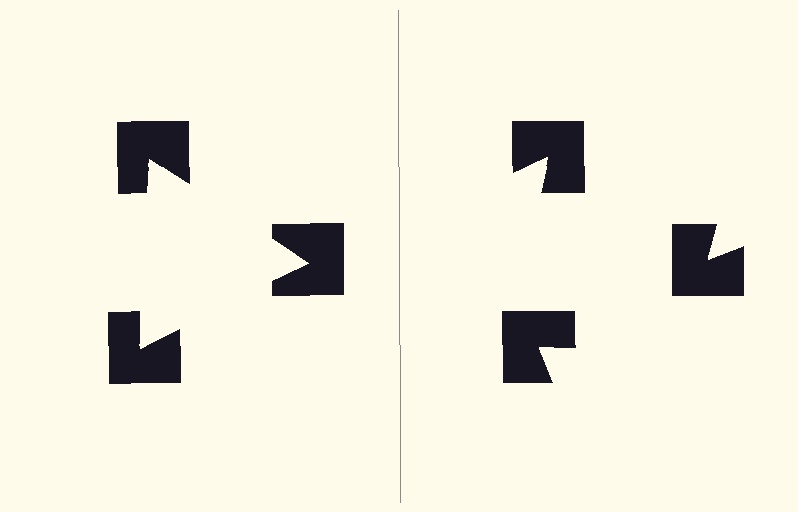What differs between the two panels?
The notched squares are positioned identically on both sides; only the wedge orientations differ. On the left they align to a triangle; on the right they are misaligned.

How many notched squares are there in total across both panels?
6 — 3 on each side.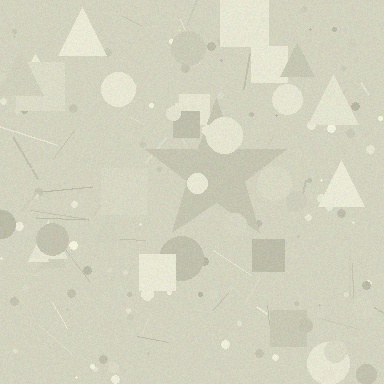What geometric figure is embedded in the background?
A star is embedded in the background.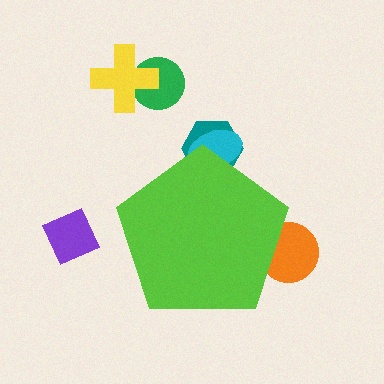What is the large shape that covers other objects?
A lime pentagon.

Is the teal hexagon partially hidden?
Yes, the teal hexagon is partially hidden behind the lime pentagon.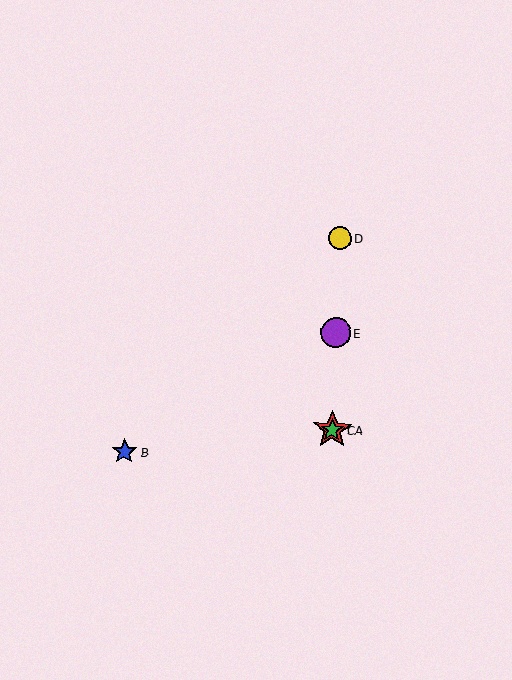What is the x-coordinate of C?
Object C is at x≈332.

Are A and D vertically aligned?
Yes, both are at x≈332.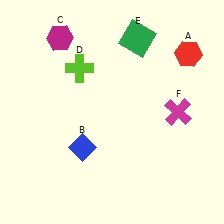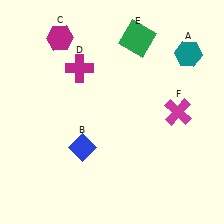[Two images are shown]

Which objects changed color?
A changed from red to teal. D changed from lime to magenta.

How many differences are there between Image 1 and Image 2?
There are 2 differences between the two images.